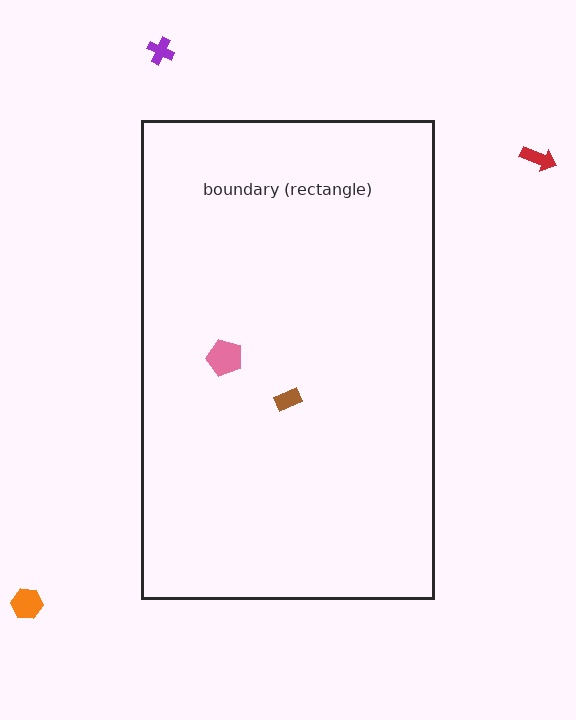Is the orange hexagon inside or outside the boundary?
Outside.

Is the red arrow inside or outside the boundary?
Outside.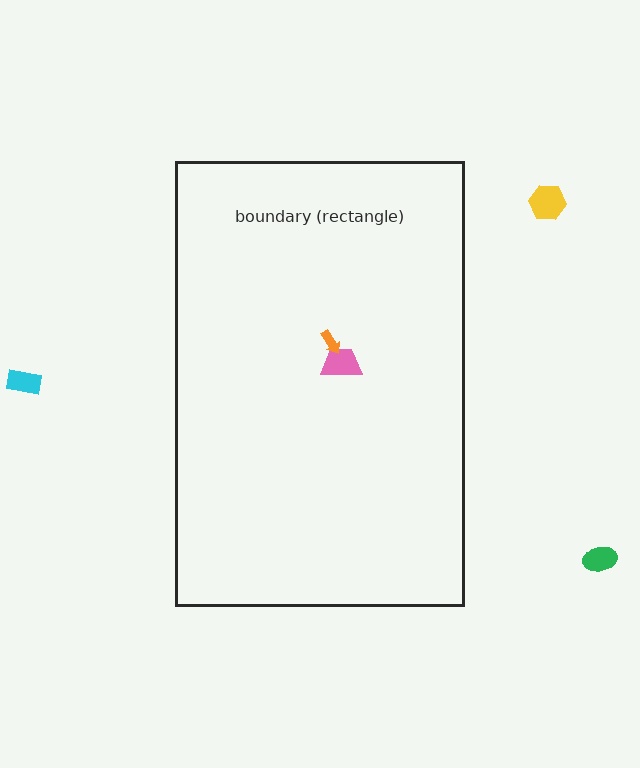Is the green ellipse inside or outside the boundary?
Outside.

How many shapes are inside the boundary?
2 inside, 3 outside.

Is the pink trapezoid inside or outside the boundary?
Inside.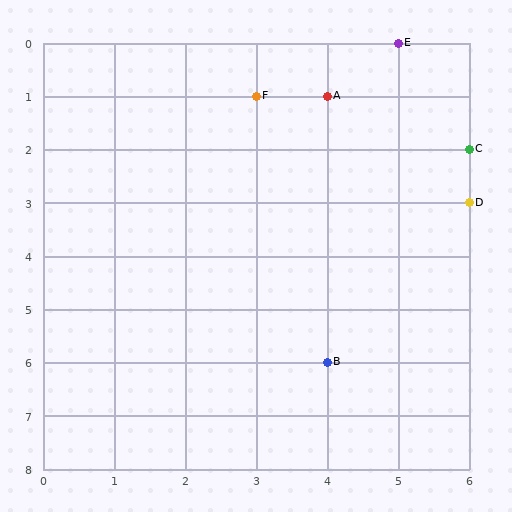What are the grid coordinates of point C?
Point C is at grid coordinates (6, 2).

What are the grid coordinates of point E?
Point E is at grid coordinates (5, 0).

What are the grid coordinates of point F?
Point F is at grid coordinates (3, 1).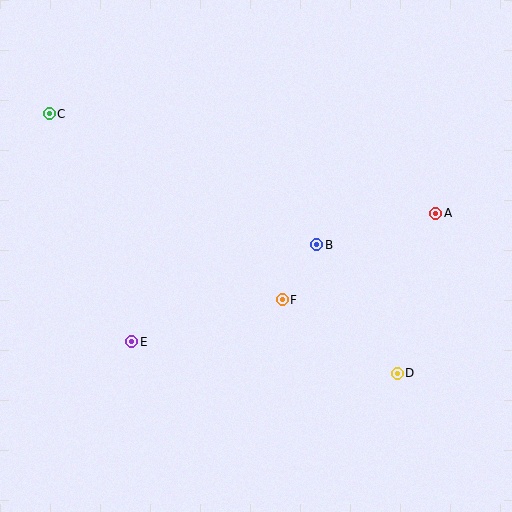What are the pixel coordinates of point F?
Point F is at (282, 300).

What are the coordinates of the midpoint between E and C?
The midpoint between E and C is at (91, 228).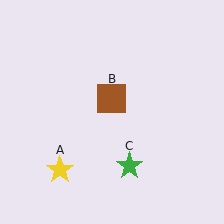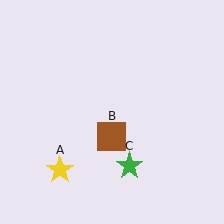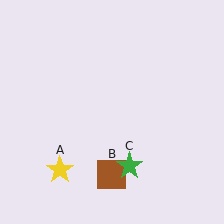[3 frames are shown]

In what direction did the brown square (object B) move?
The brown square (object B) moved down.